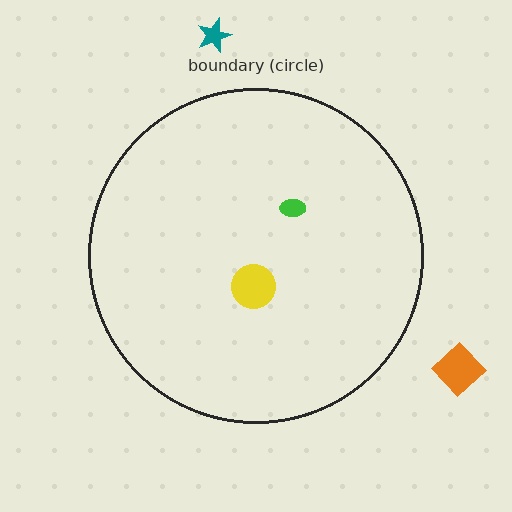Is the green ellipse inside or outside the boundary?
Inside.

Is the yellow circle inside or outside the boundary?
Inside.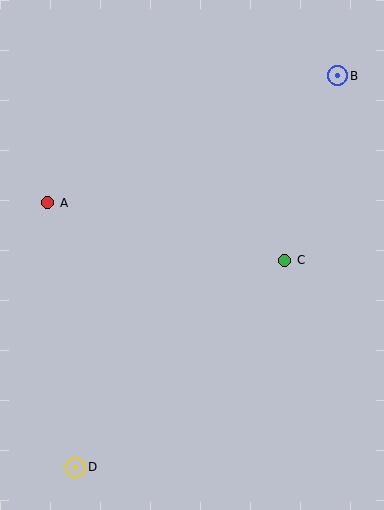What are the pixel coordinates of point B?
Point B is at (338, 76).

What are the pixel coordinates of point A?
Point A is at (48, 203).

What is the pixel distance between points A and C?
The distance between A and C is 244 pixels.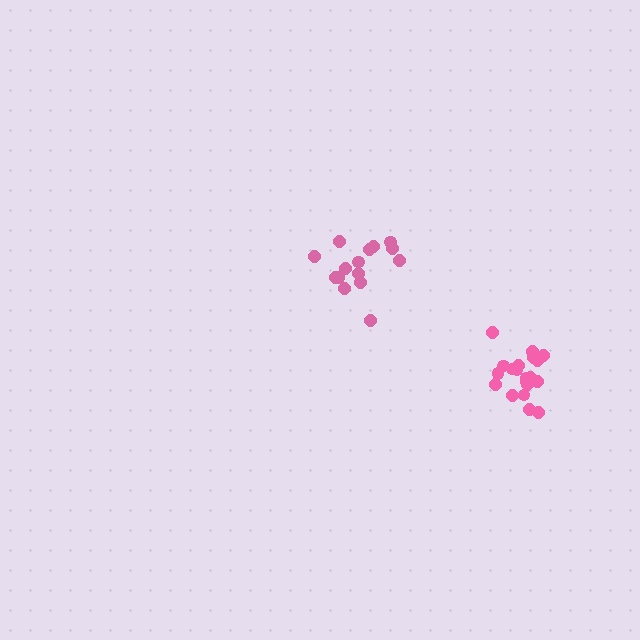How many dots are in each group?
Group 1: 15 dots, Group 2: 20 dots (35 total).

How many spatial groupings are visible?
There are 2 spatial groupings.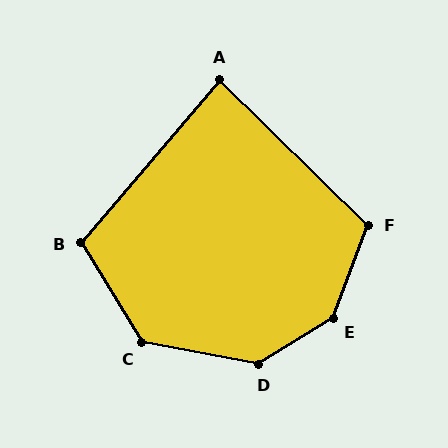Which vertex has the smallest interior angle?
A, at approximately 86 degrees.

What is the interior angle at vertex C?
Approximately 132 degrees (obtuse).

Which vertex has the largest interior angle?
E, at approximately 142 degrees.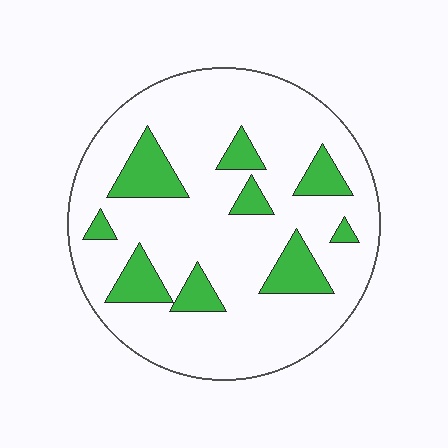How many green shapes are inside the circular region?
9.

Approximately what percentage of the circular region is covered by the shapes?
Approximately 20%.